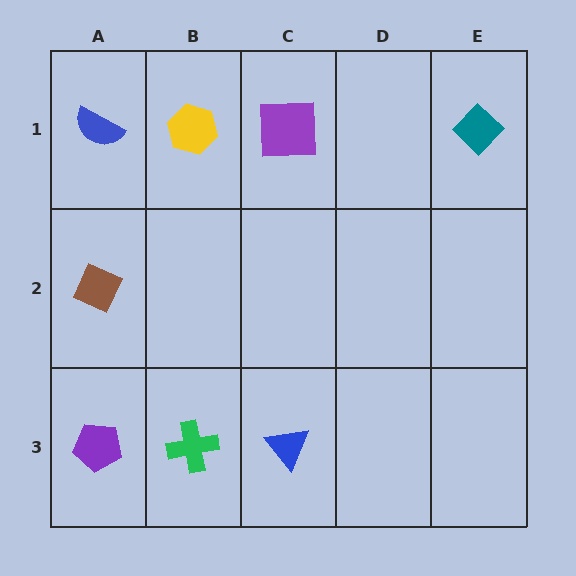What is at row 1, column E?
A teal diamond.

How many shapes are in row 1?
4 shapes.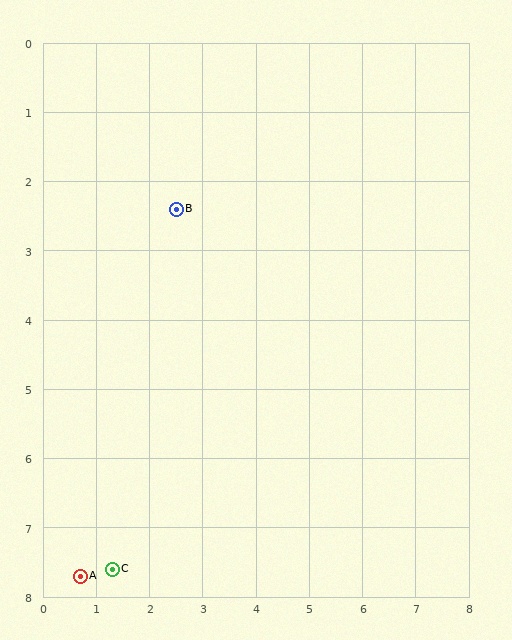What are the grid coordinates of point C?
Point C is at approximately (1.3, 7.6).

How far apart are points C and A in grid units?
Points C and A are about 0.6 grid units apart.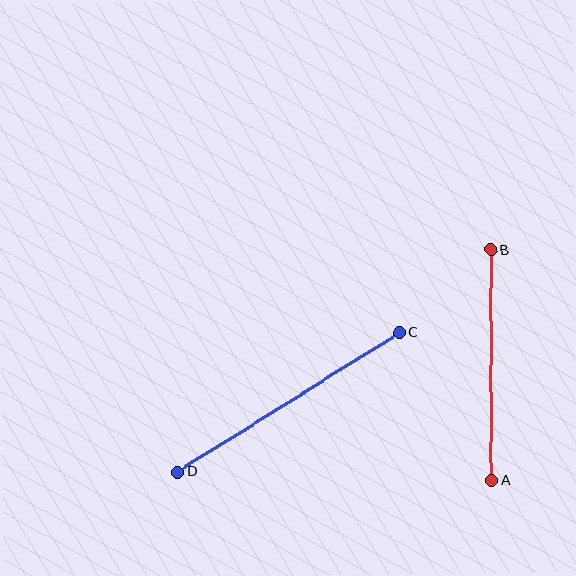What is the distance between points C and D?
The distance is approximately 261 pixels.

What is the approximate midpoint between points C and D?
The midpoint is at approximately (288, 402) pixels.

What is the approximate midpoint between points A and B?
The midpoint is at approximately (491, 365) pixels.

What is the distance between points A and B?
The distance is approximately 230 pixels.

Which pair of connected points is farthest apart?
Points C and D are farthest apart.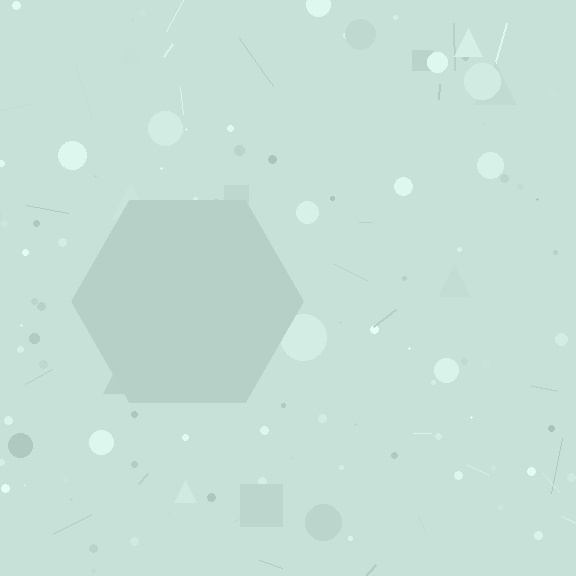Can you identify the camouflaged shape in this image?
The camouflaged shape is a hexagon.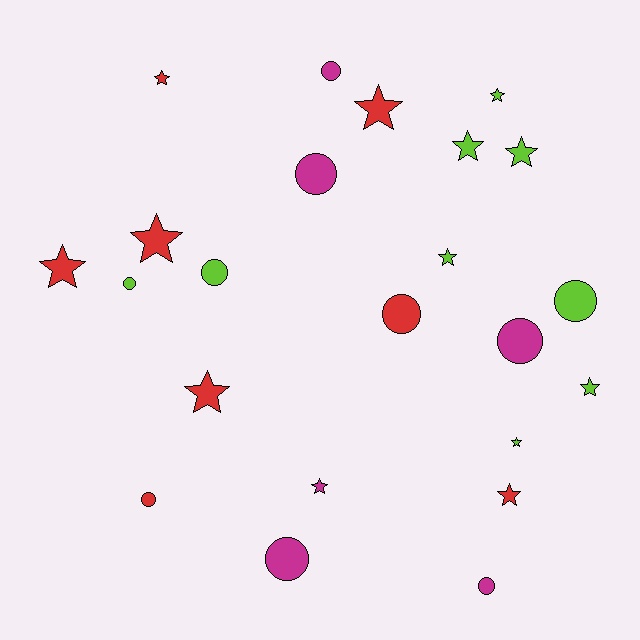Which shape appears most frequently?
Star, with 13 objects.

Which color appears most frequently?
Lime, with 9 objects.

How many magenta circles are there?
There are 5 magenta circles.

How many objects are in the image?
There are 23 objects.